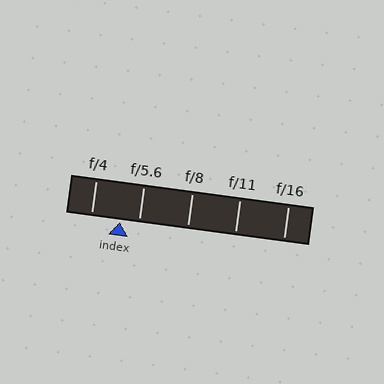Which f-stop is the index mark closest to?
The index mark is closest to f/5.6.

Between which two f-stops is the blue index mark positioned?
The index mark is between f/4 and f/5.6.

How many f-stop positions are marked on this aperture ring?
There are 5 f-stop positions marked.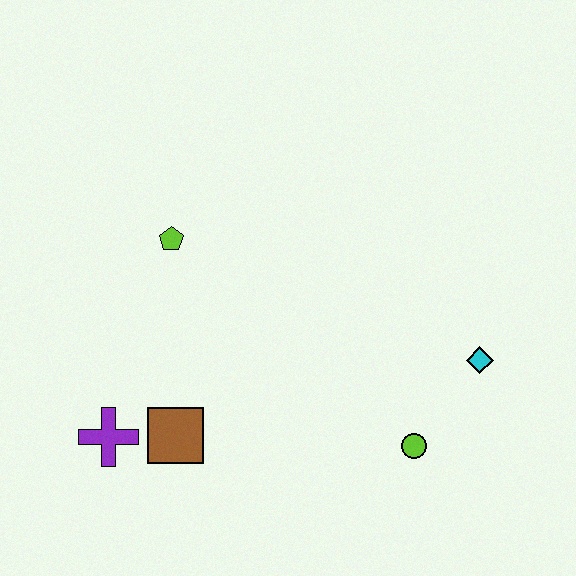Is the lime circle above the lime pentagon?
No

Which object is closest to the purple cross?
The brown square is closest to the purple cross.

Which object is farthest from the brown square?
The cyan diamond is farthest from the brown square.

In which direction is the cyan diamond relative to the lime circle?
The cyan diamond is above the lime circle.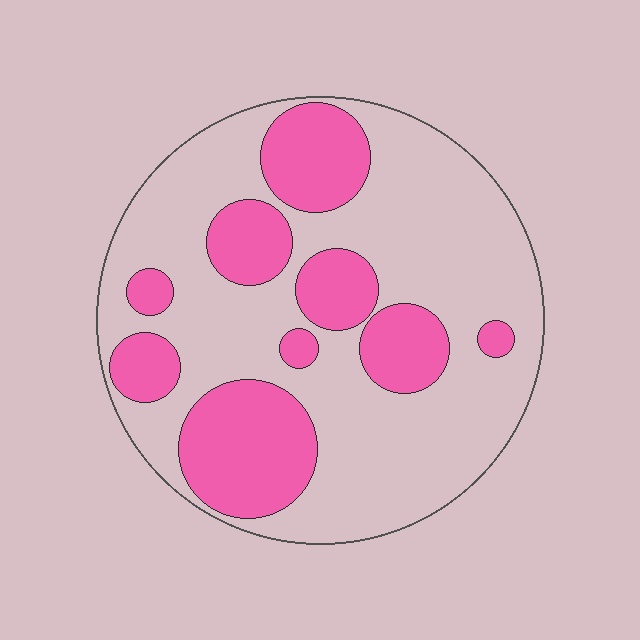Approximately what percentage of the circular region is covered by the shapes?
Approximately 30%.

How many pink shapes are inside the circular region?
9.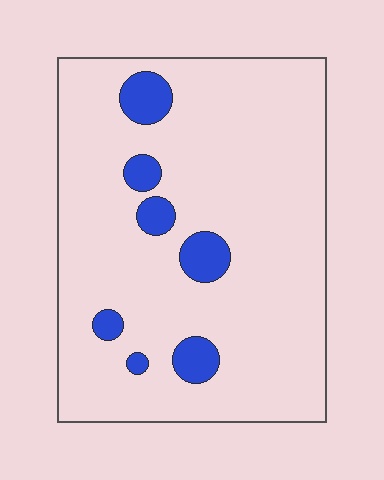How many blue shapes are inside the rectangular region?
7.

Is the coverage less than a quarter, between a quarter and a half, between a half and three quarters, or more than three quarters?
Less than a quarter.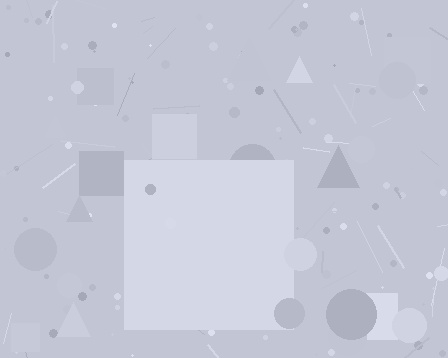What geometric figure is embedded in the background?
A square is embedded in the background.